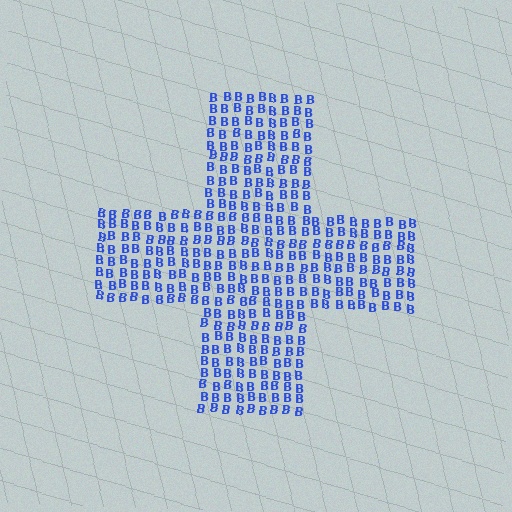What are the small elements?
The small elements are letter B's.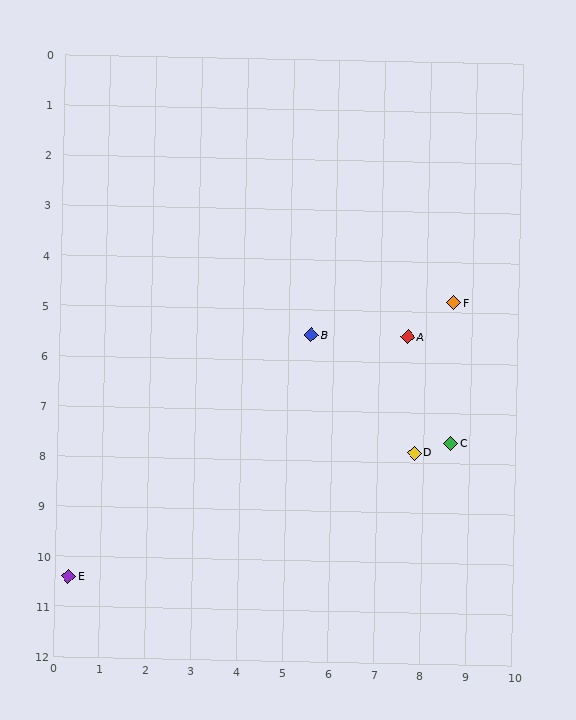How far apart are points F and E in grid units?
Points F and E are about 10.0 grid units apart.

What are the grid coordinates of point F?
Point F is at approximately (8.6, 4.8).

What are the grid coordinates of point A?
Point A is at approximately (7.6, 5.5).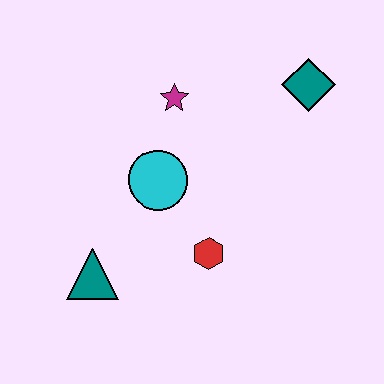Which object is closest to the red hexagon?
The cyan circle is closest to the red hexagon.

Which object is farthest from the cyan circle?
The teal diamond is farthest from the cyan circle.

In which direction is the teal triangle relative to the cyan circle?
The teal triangle is below the cyan circle.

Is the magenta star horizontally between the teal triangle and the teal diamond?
Yes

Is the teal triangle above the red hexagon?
No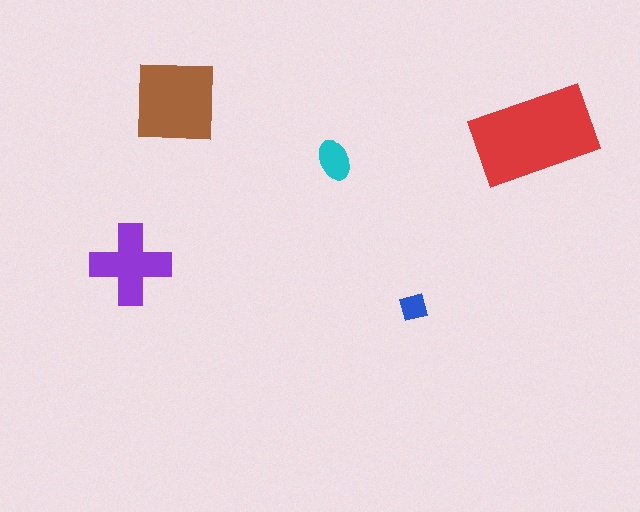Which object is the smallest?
The blue square.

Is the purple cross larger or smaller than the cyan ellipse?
Larger.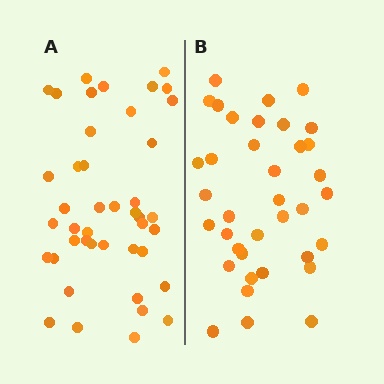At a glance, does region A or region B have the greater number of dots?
Region A (the left region) has more dots.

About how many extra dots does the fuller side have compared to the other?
Region A has about 6 more dots than region B.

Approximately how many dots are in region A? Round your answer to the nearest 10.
About 40 dots. (The exact count is 43, which rounds to 40.)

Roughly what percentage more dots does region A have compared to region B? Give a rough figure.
About 15% more.